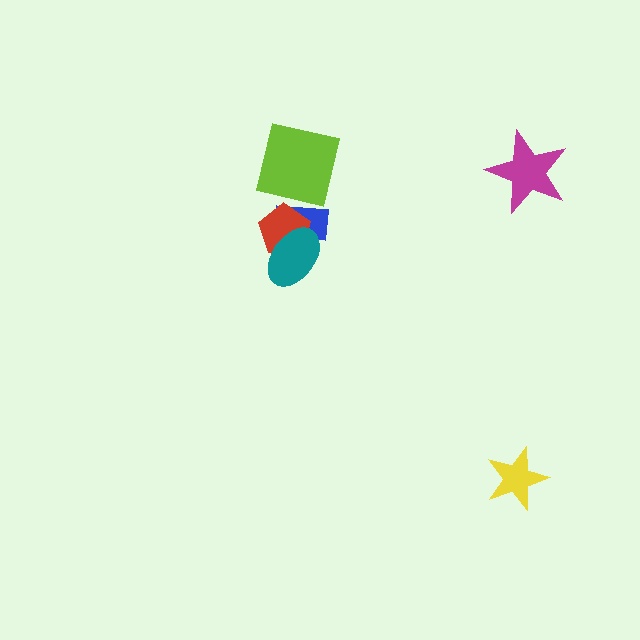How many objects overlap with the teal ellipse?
2 objects overlap with the teal ellipse.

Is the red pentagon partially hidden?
Yes, it is partially covered by another shape.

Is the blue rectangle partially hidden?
Yes, it is partially covered by another shape.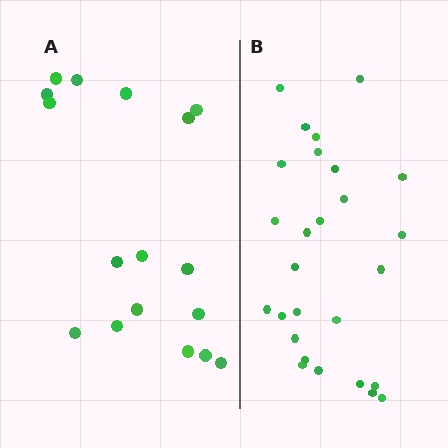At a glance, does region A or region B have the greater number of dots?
Region B (the right region) has more dots.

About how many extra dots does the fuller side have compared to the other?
Region B has roughly 10 or so more dots than region A.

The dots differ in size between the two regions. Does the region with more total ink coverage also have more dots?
No. Region A has more total ink coverage because its dots are larger, but region B actually contains more individual dots. Total area can be misleading — the number of items is what matters here.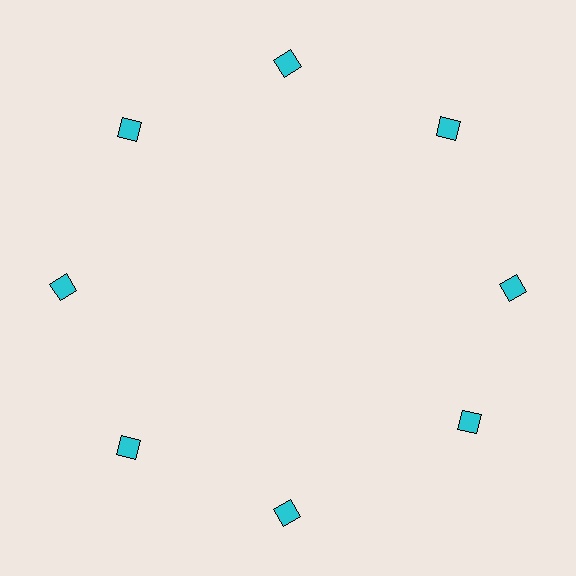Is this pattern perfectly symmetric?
No. The 8 cyan diamonds are arranged in a ring, but one element near the 4 o'clock position is rotated out of alignment along the ring, breaking the 8-fold rotational symmetry.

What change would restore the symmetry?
The symmetry would be restored by rotating it back into even spacing with its neighbors so that all 8 diamonds sit at equal angles and equal distance from the center.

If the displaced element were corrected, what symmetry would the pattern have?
It would have 8-fold rotational symmetry — the pattern would map onto itself every 45 degrees.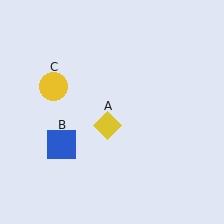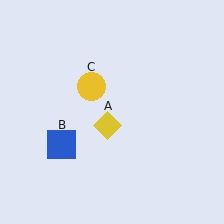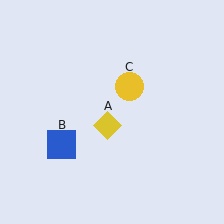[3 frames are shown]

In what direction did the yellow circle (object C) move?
The yellow circle (object C) moved right.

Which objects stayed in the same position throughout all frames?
Yellow diamond (object A) and blue square (object B) remained stationary.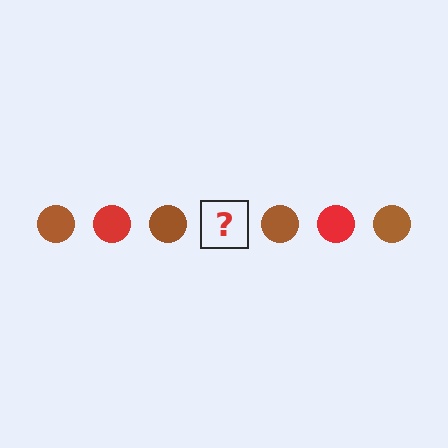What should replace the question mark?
The question mark should be replaced with a red circle.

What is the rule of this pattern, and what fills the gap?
The rule is that the pattern cycles through brown, red circles. The gap should be filled with a red circle.